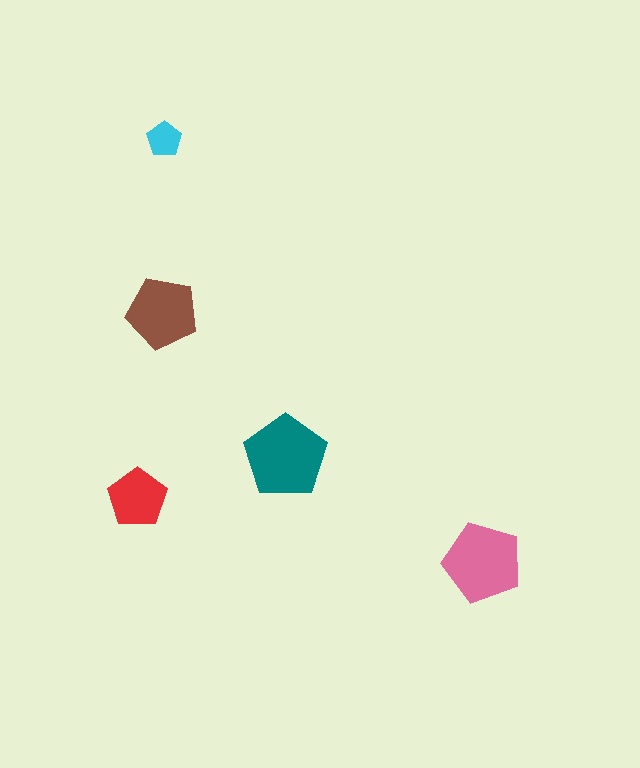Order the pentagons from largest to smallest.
the teal one, the pink one, the brown one, the red one, the cyan one.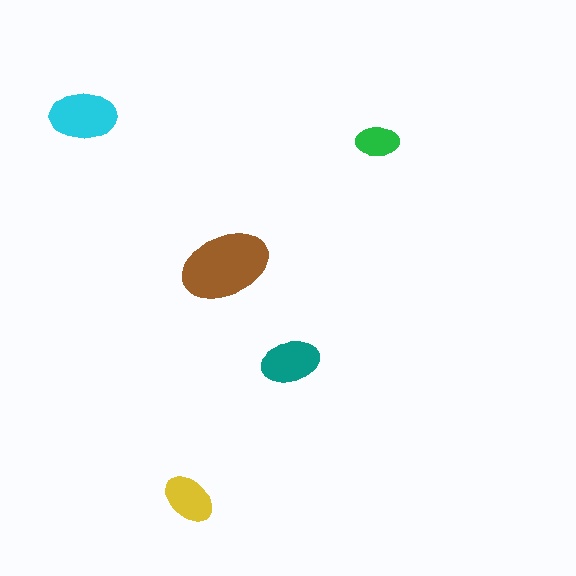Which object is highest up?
The cyan ellipse is topmost.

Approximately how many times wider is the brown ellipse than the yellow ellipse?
About 1.5 times wider.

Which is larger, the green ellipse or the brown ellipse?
The brown one.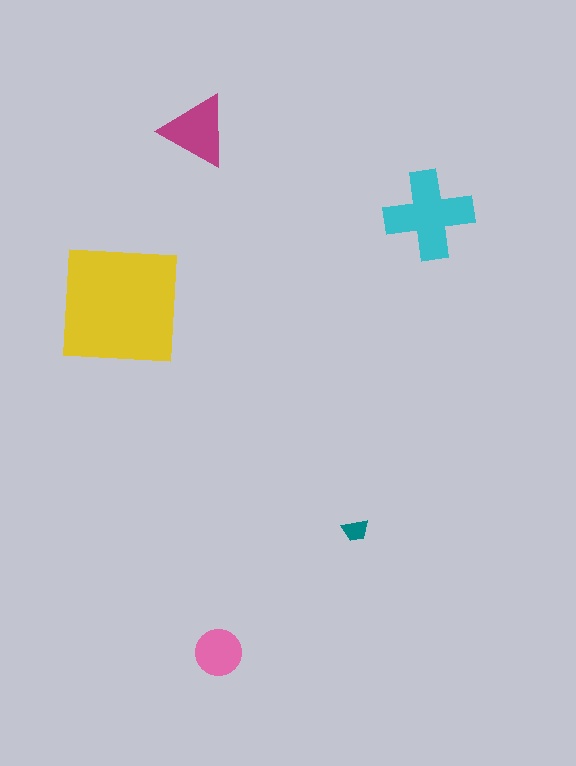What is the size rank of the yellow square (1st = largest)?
1st.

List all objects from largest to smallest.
The yellow square, the cyan cross, the magenta triangle, the pink circle, the teal trapezoid.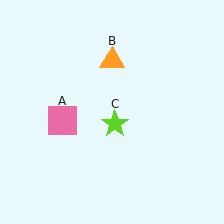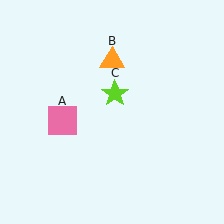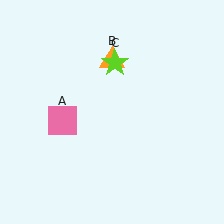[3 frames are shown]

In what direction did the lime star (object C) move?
The lime star (object C) moved up.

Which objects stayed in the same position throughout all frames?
Pink square (object A) and orange triangle (object B) remained stationary.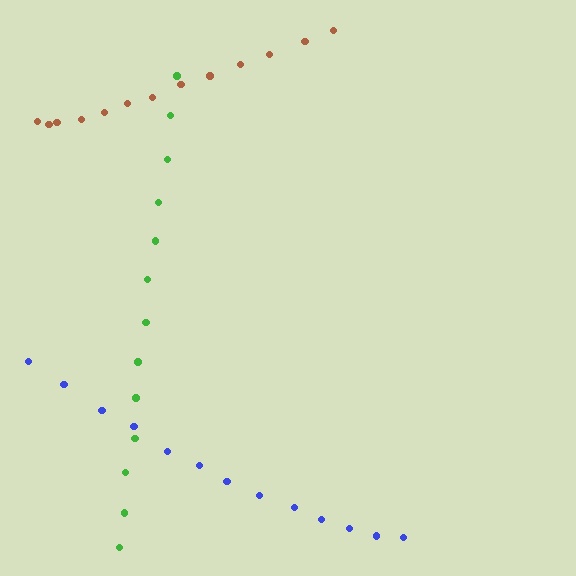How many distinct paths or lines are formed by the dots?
There are 3 distinct paths.